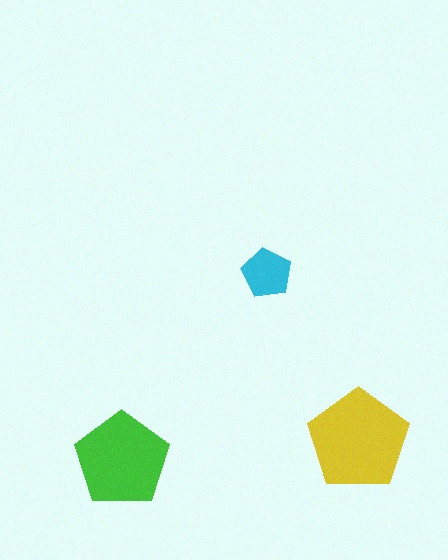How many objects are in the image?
There are 3 objects in the image.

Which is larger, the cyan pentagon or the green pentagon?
The green one.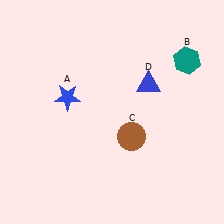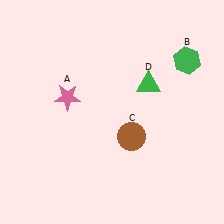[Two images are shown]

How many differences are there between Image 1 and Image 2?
There are 3 differences between the two images.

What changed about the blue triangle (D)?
In Image 1, D is blue. In Image 2, it changed to green.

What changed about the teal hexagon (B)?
In Image 1, B is teal. In Image 2, it changed to green.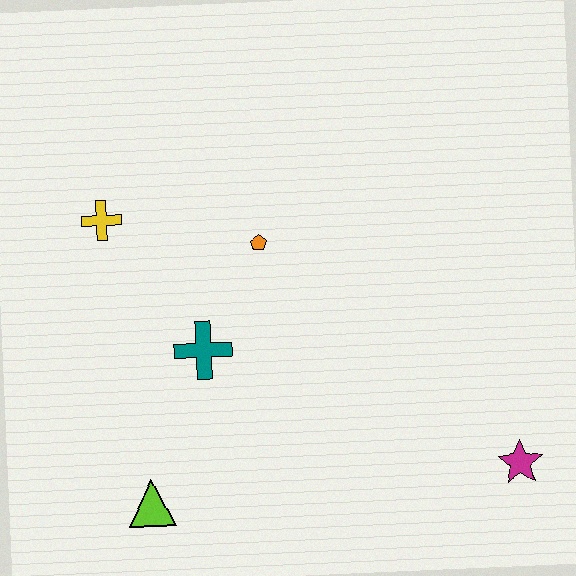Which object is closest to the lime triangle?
The teal cross is closest to the lime triangle.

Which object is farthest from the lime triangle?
The magenta star is farthest from the lime triangle.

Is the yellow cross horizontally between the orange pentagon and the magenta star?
No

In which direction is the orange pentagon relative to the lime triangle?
The orange pentagon is above the lime triangle.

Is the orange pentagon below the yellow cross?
Yes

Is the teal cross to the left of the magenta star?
Yes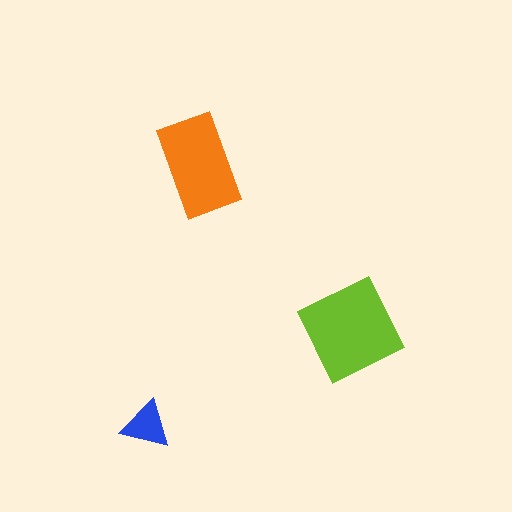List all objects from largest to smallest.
The lime diamond, the orange rectangle, the blue triangle.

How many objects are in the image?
There are 3 objects in the image.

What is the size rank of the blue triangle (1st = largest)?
3rd.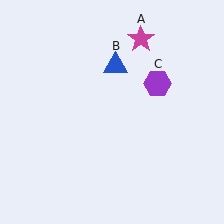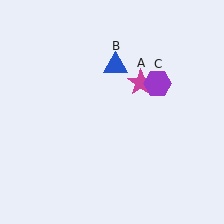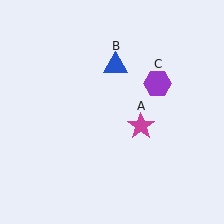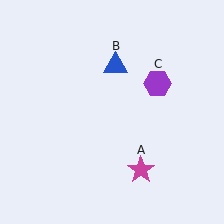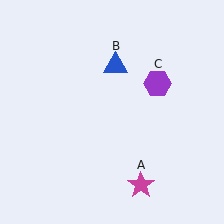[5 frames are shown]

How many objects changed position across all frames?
1 object changed position: magenta star (object A).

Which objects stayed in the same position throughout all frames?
Blue triangle (object B) and purple hexagon (object C) remained stationary.